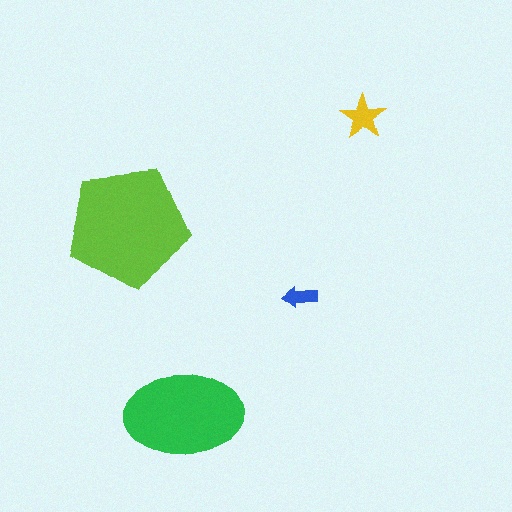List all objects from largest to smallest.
The lime pentagon, the green ellipse, the yellow star, the blue arrow.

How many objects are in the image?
There are 4 objects in the image.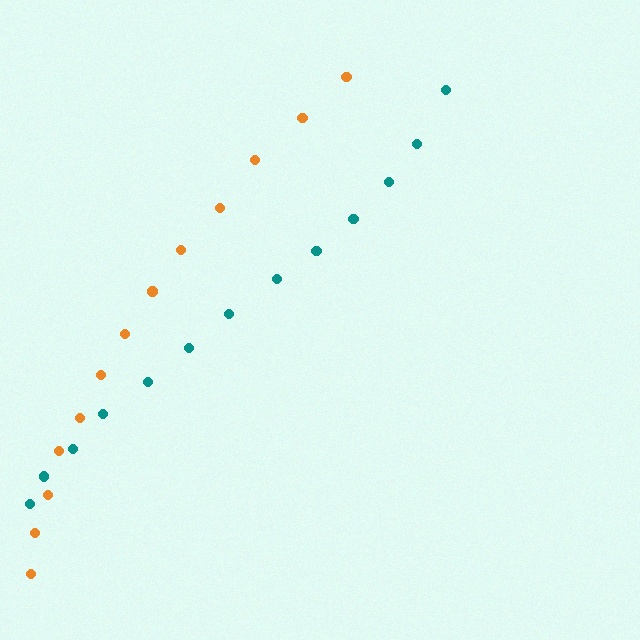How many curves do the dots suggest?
There are 2 distinct paths.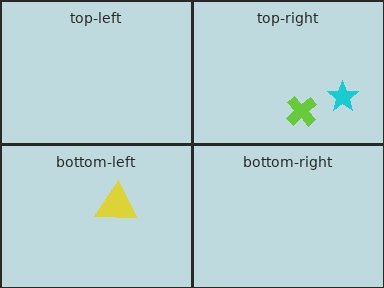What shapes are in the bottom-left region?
The yellow triangle.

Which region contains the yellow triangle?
The bottom-left region.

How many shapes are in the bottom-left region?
1.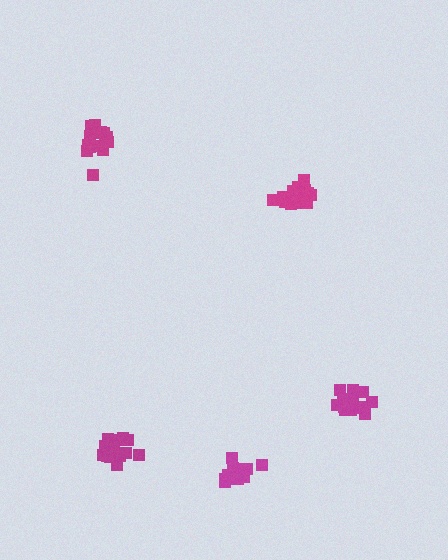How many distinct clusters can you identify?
There are 5 distinct clusters.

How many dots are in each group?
Group 1: 17 dots, Group 2: 18 dots, Group 3: 14 dots, Group 4: 15 dots, Group 5: 17 dots (81 total).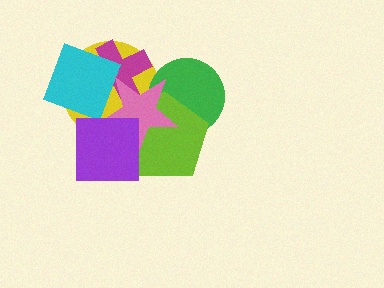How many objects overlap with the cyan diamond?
3 objects overlap with the cyan diamond.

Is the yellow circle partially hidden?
Yes, it is partially covered by another shape.